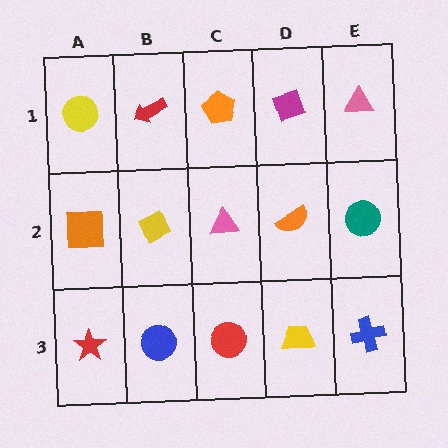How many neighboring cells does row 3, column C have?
3.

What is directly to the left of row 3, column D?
A red circle.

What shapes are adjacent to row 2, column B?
A red arrow (row 1, column B), a blue circle (row 3, column B), an orange square (row 2, column A), a pink triangle (row 2, column C).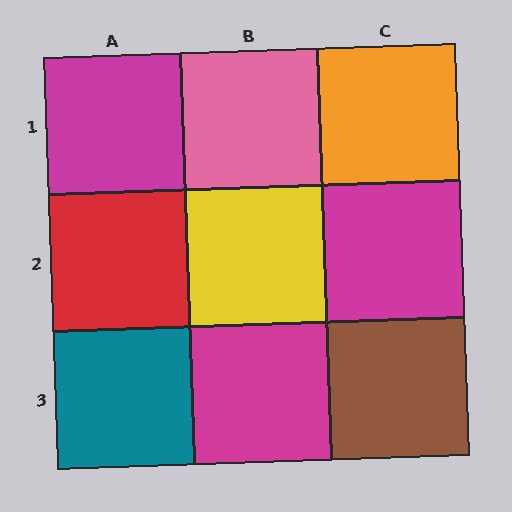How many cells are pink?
1 cell is pink.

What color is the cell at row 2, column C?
Magenta.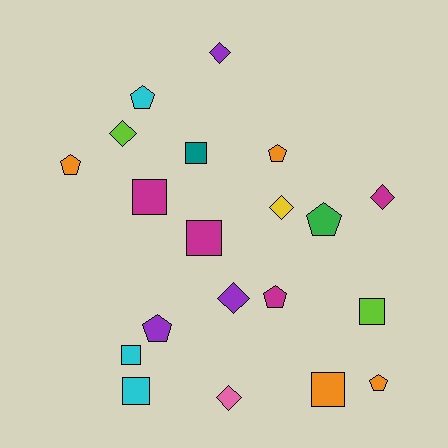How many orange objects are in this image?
There are 4 orange objects.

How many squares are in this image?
There are 7 squares.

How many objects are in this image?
There are 20 objects.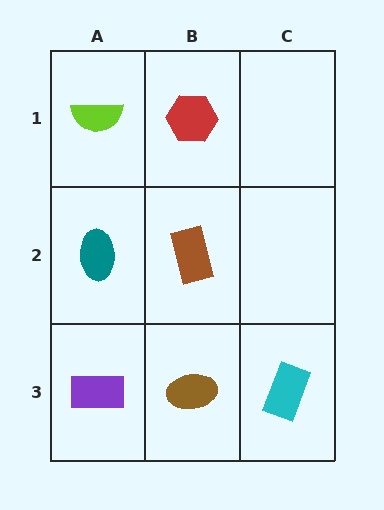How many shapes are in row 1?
2 shapes.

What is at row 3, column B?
A brown ellipse.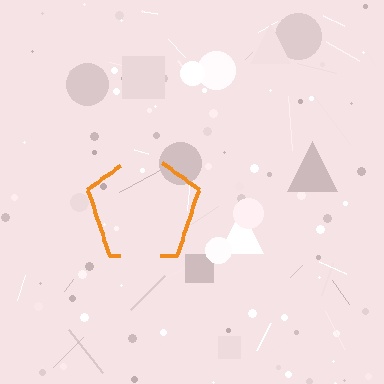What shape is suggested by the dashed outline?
The dashed outline suggests a pentagon.